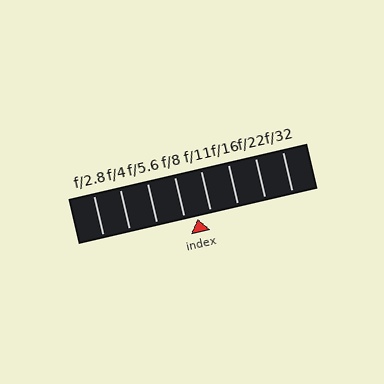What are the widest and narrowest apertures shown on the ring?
The widest aperture shown is f/2.8 and the narrowest is f/32.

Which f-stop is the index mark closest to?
The index mark is closest to f/8.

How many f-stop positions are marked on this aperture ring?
There are 8 f-stop positions marked.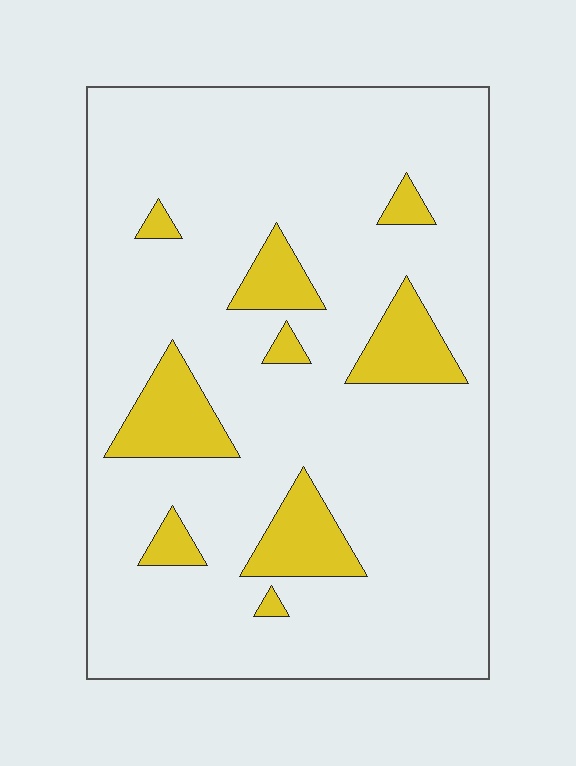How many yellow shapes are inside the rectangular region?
9.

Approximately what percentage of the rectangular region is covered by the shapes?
Approximately 15%.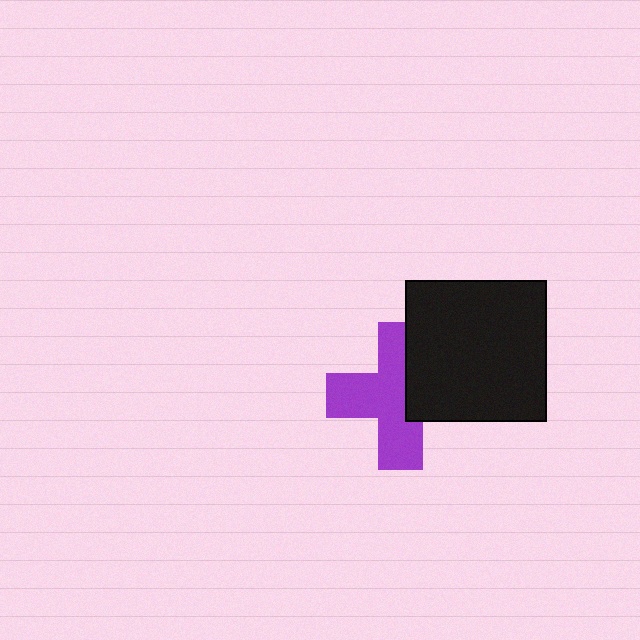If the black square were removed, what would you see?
You would see the complete purple cross.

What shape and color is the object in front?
The object in front is a black square.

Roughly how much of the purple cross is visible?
About half of it is visible (roughly 65%).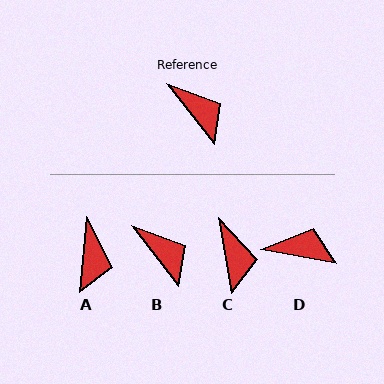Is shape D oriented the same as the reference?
No, it is off by about 41 degrees.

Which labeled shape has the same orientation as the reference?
B.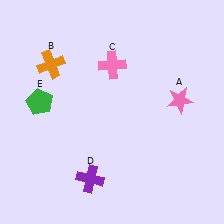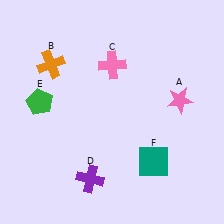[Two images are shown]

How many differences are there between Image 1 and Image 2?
There is 1 difference between the two images.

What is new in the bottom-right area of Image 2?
A teal square (F) was added in the bottom-right area of Image 2.